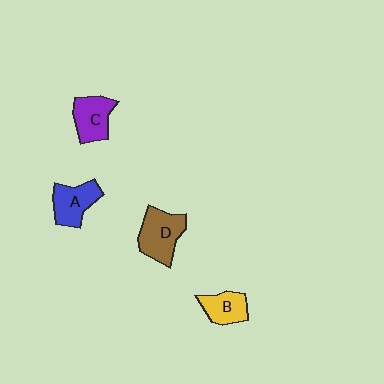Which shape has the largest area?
Shape D (brown).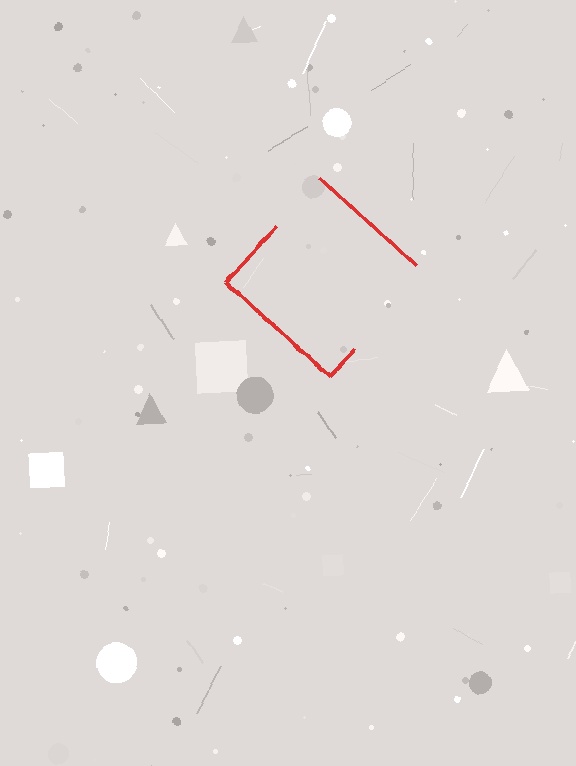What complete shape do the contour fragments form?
The contour fragments form a diamond.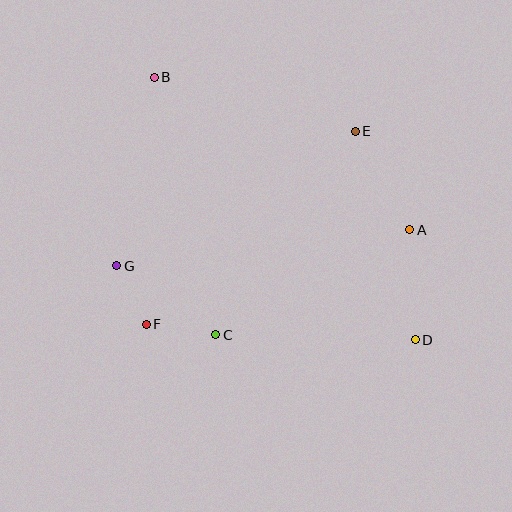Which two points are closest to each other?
Points F and G are closest to each other.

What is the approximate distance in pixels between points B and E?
The distance between B and E is approximately 209 pixels.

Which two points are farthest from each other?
Points B and D are farthest from each other.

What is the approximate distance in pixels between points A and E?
The distance between A and E is approximately 112 pixels.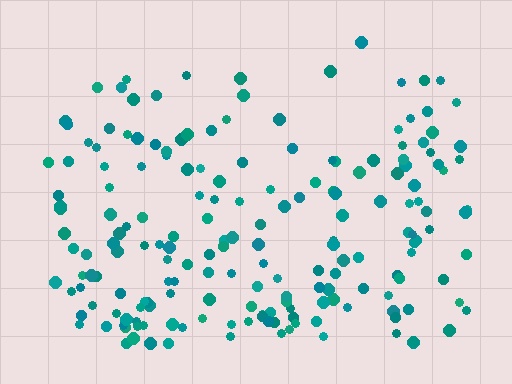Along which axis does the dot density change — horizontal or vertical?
Vertical.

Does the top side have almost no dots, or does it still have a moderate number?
Still a moderate number, just noticeably fewer than the bottom.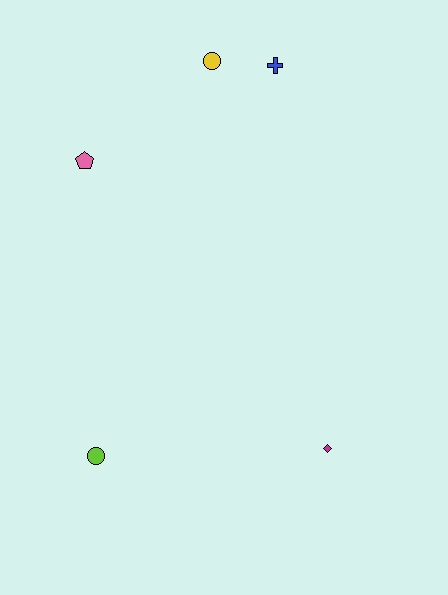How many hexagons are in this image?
There are no hexagons.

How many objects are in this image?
There are 5 objects.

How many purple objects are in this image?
There are no purple objects.